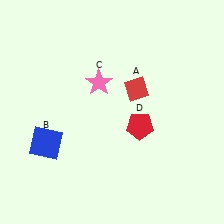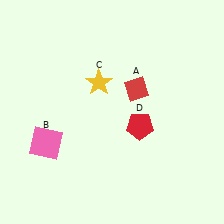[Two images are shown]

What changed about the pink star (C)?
In Image 1, C is pink. In Image 2, it changed to yellow.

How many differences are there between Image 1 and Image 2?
There are 2 differences between the two images.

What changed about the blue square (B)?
In Image 1, B is blue. In Image 2, it changed to pink.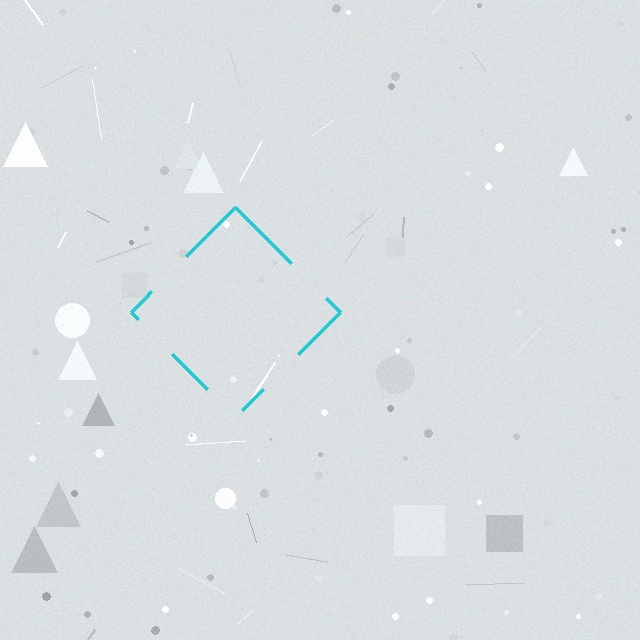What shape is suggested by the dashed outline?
The dashed outline suggests a diamond.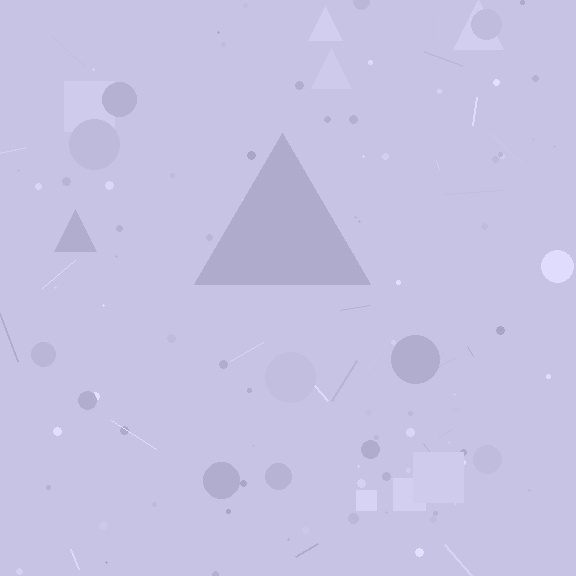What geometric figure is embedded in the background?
A triangle is embedded in the background.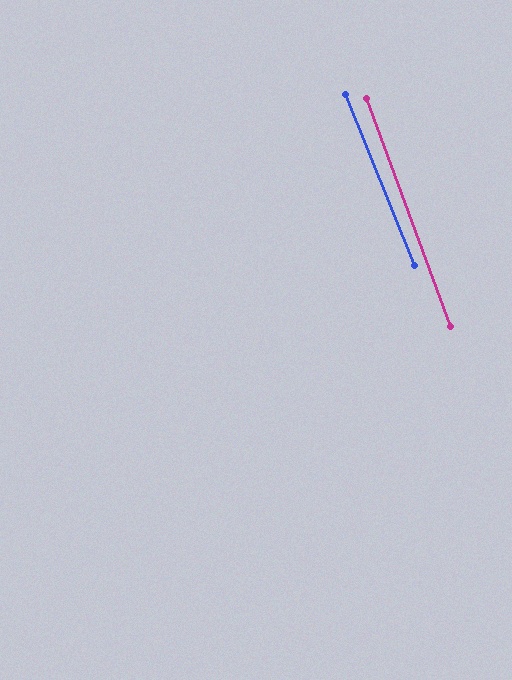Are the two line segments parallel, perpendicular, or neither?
Parallel — their directions differ by only 1.9°.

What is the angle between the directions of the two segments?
Approximately 2 degrees.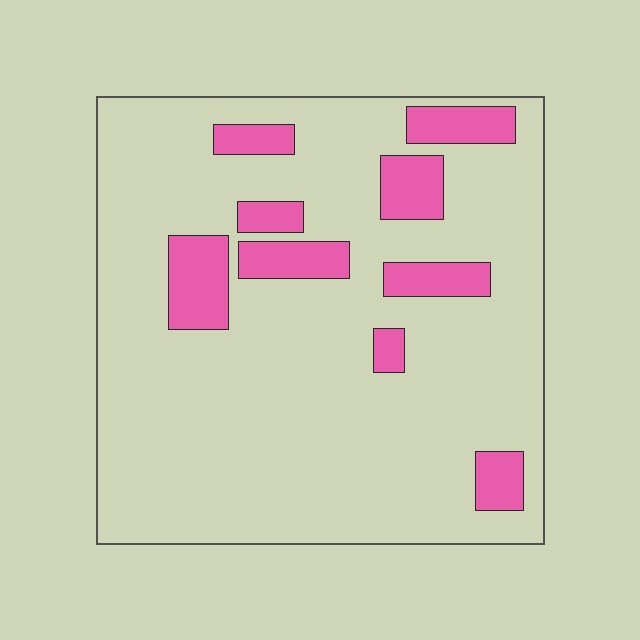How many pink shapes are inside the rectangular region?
9.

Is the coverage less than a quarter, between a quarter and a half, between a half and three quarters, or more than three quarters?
Less than a quarter.